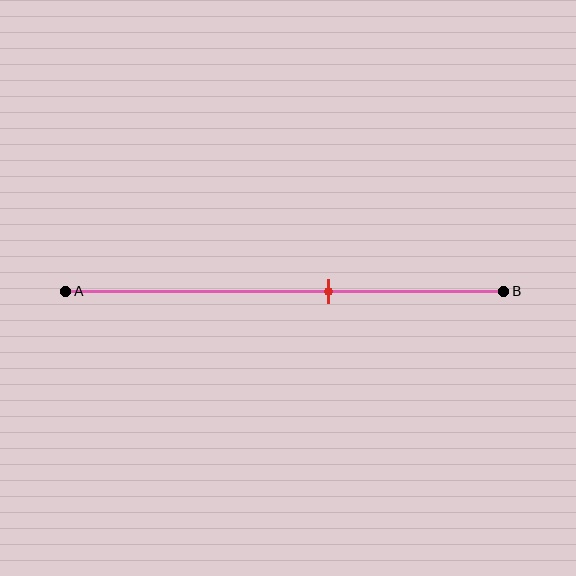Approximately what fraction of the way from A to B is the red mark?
The red mark is approximately 60% of the way from A to B.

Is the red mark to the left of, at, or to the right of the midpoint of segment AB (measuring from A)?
The red mark is to the right of the midpoint of segment AB.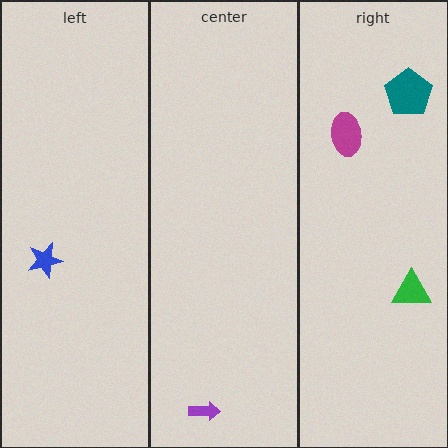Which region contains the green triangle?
The right region.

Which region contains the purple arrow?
The center region.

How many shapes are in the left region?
1.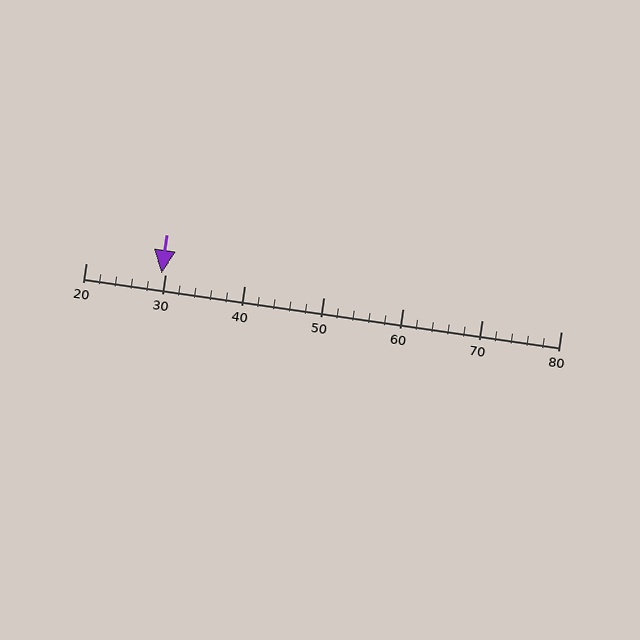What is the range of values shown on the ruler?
The ruler shows values from 20 to 80.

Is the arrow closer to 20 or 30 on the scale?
The arrow is closer to 30.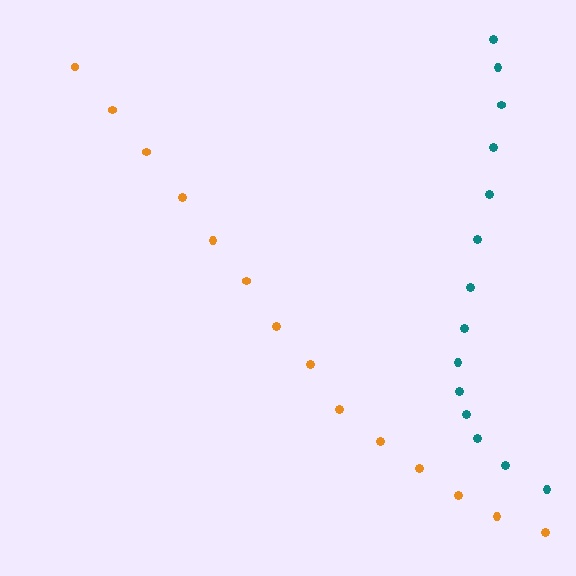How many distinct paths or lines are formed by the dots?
There are 2 distinct paths.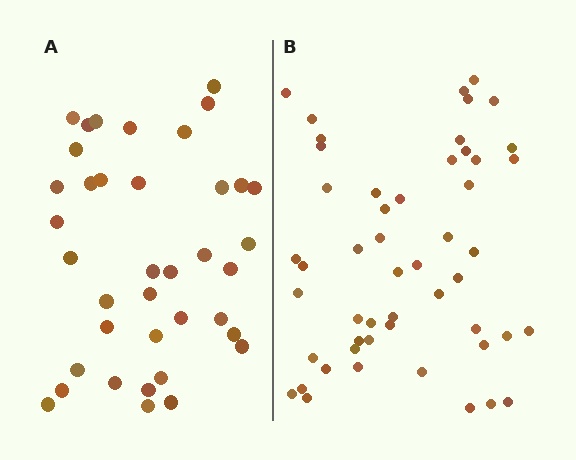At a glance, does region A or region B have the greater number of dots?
Region B (the right region) has more dots.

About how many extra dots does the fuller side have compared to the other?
Region B has approximately 15 more dots than region A.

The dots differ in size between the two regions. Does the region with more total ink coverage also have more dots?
No. Region A has more total ink coverage because its dots are larger, but region B actually contains more individual dots. Total area can be misleading — the number of items is what matters here.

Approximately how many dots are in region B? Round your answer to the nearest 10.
About 50 dots. (The exact count is 51, which rounds to 50.)